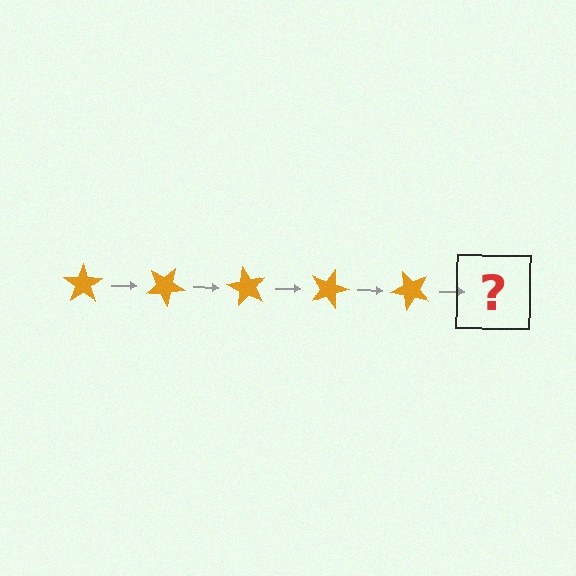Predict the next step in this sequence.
The next step is an orange star rotated 150 degrees.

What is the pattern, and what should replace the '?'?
The pattern is that the star rotates 30 degrees each step. The '?' should be an orange star rotated 150 degrees.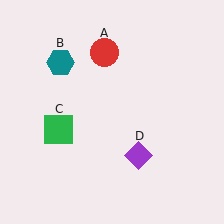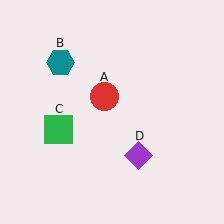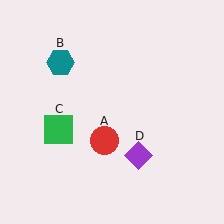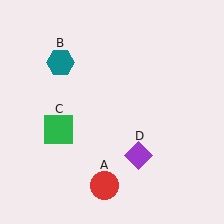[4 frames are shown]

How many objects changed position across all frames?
1 object changed position: red circle (object A).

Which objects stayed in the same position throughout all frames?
Teal hexagon (object B) and green square (object C) and purple diamond (object D) remained stationary.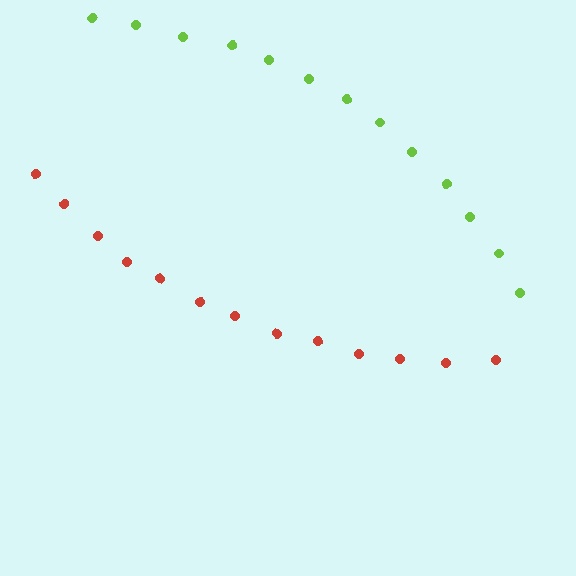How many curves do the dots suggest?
There are 2 distinct paths.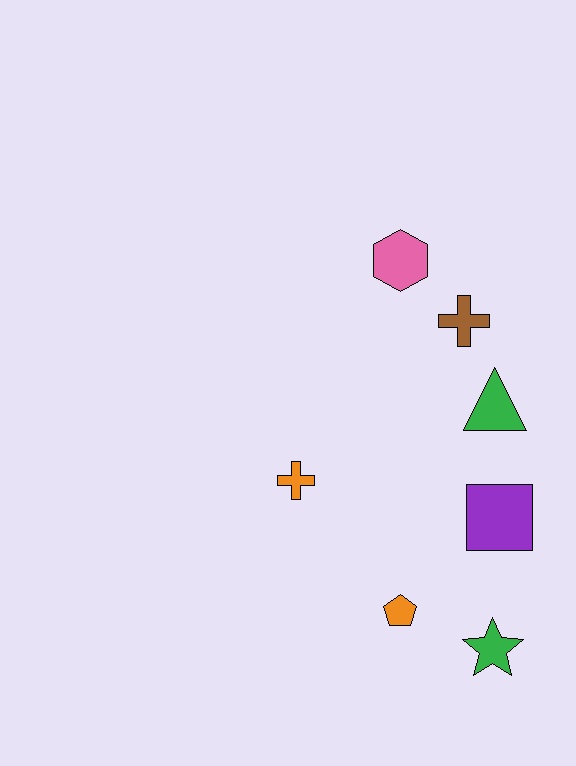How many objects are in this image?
There are 7 objects.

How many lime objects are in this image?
There are no lime objects.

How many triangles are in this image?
There is 1 triangle.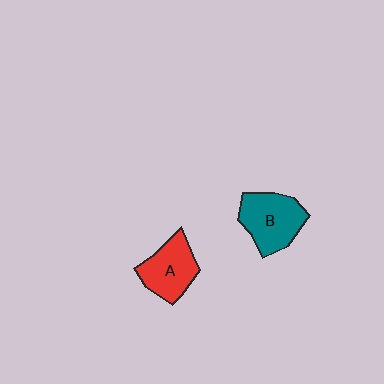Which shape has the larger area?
Shape B (teal).